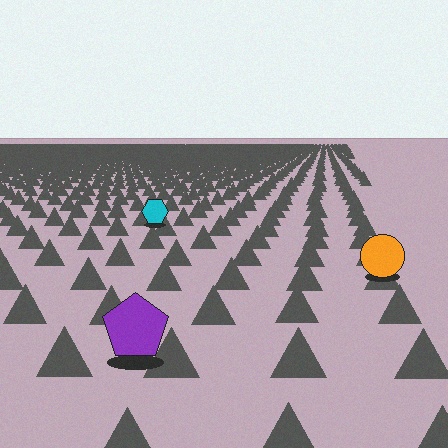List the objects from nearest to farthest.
From nearest to farthest: the purple pentagon, the orange circle, the cyan hexagon.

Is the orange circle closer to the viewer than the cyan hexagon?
Yes. The orange circle is closer — you can tell from the texture gradient: the ground texture is coarser near it.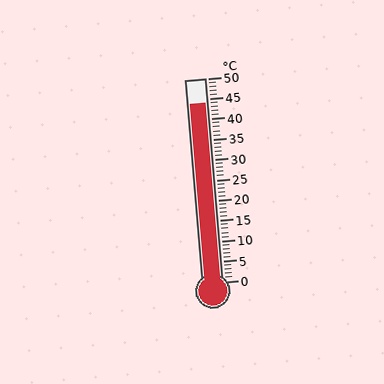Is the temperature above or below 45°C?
The temperature is below 45°C.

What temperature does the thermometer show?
The thermometer shows approximately 44°C.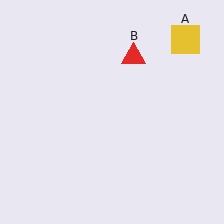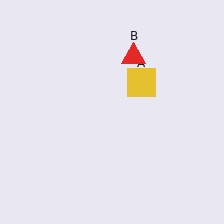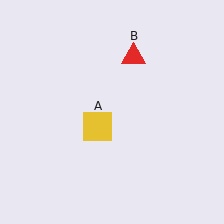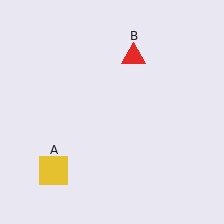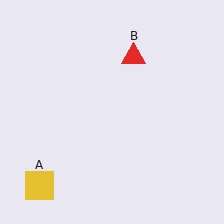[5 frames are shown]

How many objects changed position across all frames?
1 object changed position: yellow square (object A).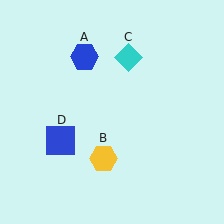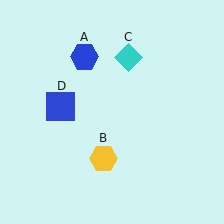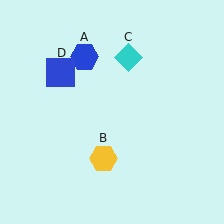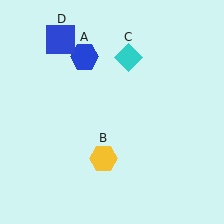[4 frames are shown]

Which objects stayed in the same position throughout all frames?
Blue hexagon (object A) and yellow hexagon (object B) and cyan diamond (object C) remained stationary.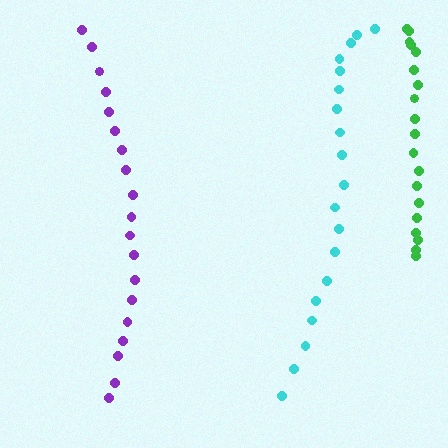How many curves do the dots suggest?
There are 3 distinct paths.